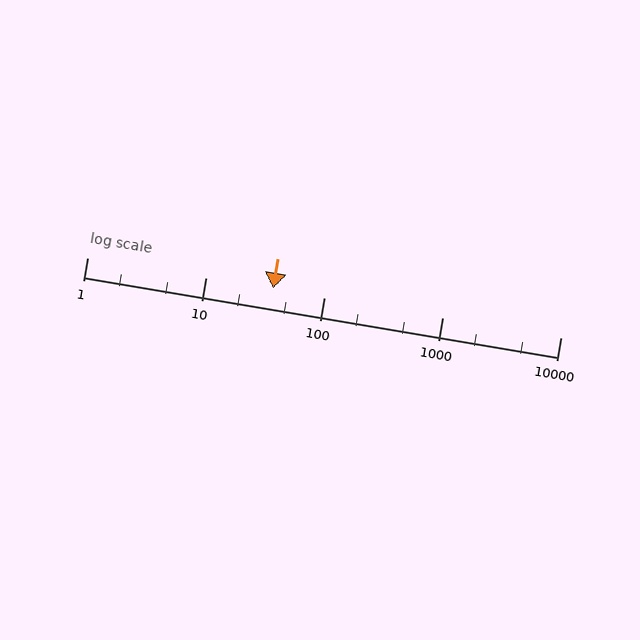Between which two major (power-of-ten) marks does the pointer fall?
The pointer is between 10 and 100.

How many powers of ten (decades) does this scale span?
The scale spans 4 decades, from 1 to 10000.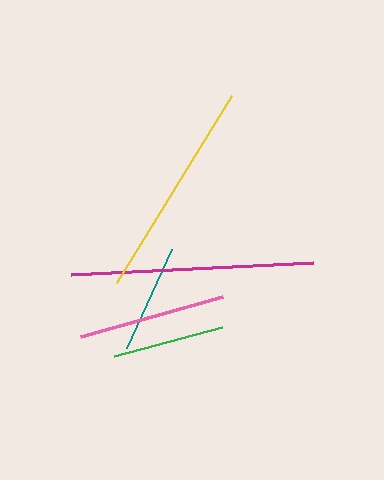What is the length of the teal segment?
The teal segment is approximately 109 pixels long.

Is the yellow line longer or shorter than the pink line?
The yellow line is longer than the pink line.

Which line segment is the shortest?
The teal line is the shortest at approximately 109 pixels.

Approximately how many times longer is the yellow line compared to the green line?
The yellow line is approximately 2.0 times the length of the green line.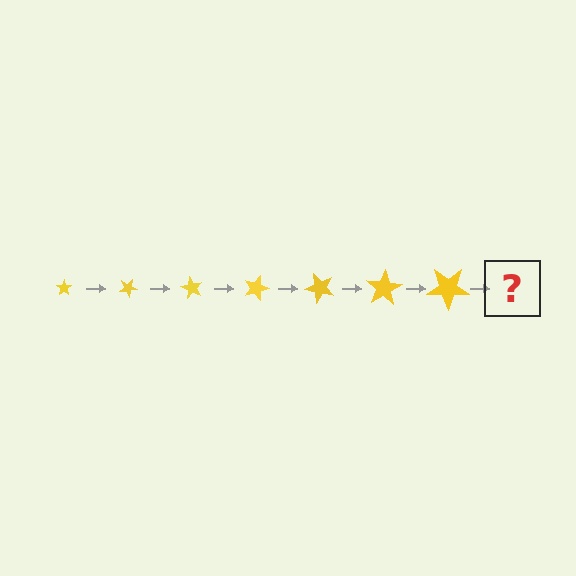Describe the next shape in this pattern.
It should be a star, larger than the previous one and rotated 210 degrees from the start.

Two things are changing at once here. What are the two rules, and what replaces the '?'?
The two rules are that the star grows larger each step and it rotates 30 degrees each step. The '?' should be a star, larger than the previous one and rotated 210 degrees from the start.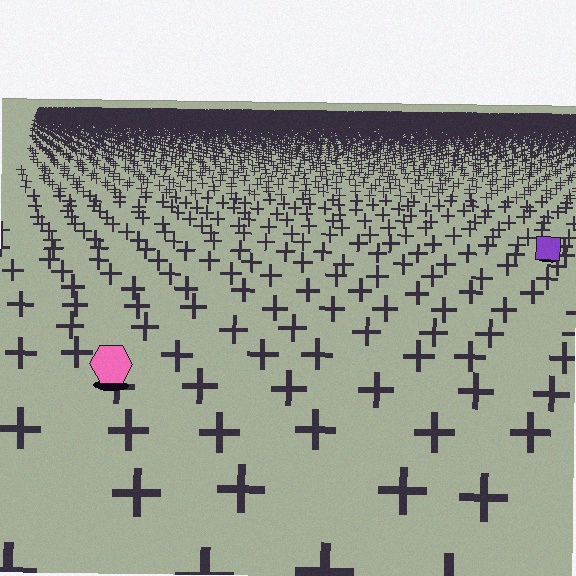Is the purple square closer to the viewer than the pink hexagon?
No. The pink hexagon is closer — you can tell from the texture gradient: the ground texture is coarser near it.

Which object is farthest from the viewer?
The purple square is farthest from the viewer. It appears smaller and the ground texture around it is denser.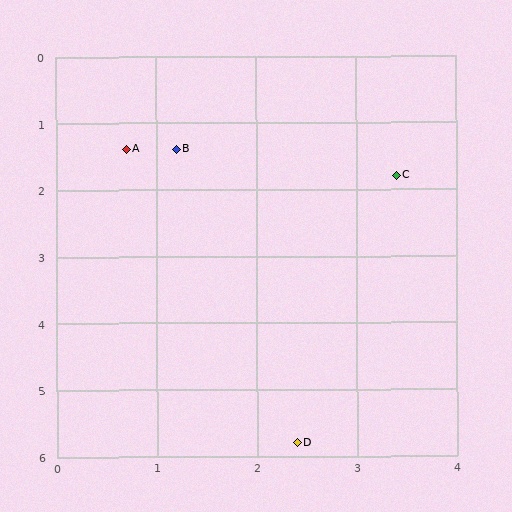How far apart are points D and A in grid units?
Points D and A are about 4.7 grid units apart.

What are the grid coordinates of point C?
Point C is at approximately (3.4, 1.8).